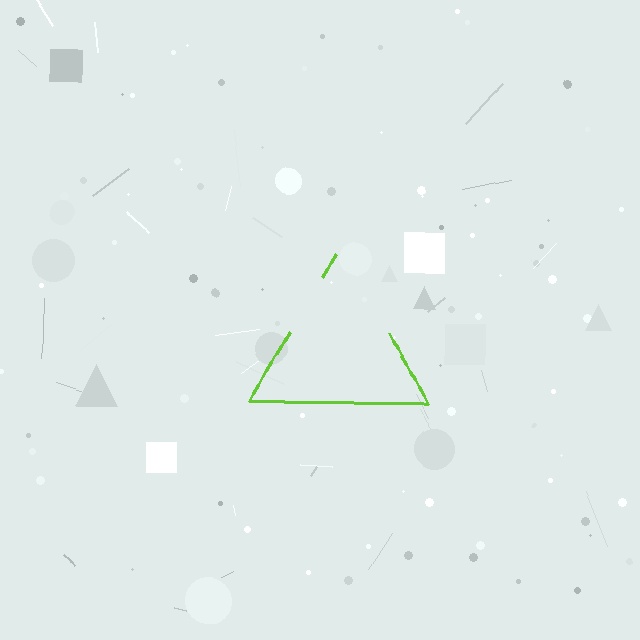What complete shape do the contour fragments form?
The contour fragments form a triangle.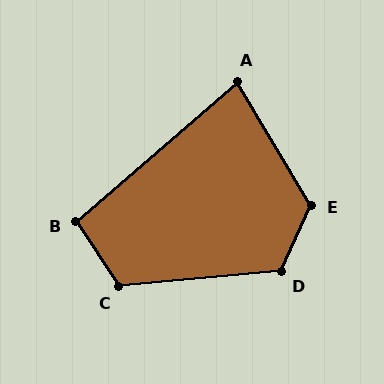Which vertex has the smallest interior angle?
A, at approximately 80 degrees.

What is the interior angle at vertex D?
Approximately 119 degrees (obtuse).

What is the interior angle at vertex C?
Approximately 118 degrees (obtuse).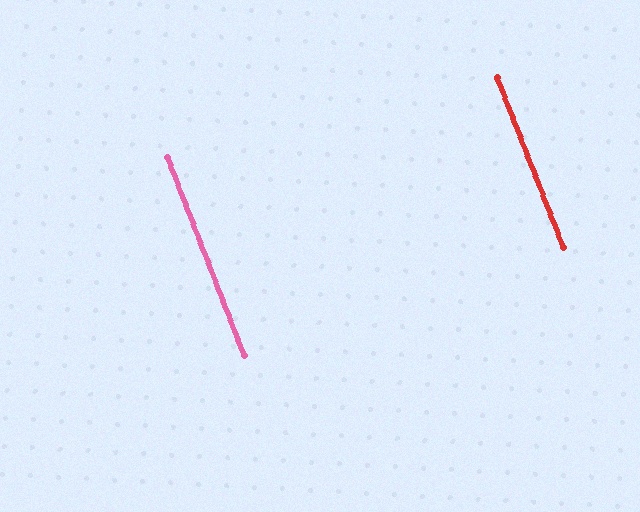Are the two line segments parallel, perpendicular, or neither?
Parallel — their directions differ by only 0.2°.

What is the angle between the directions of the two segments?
Approximately 0 degrees.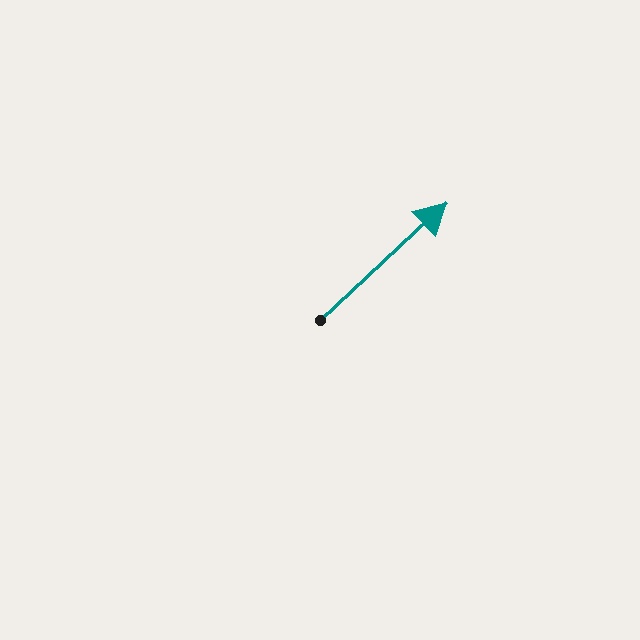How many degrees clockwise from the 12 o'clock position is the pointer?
Approximately 47 degrees.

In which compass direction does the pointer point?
Northeast.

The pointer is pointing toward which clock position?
Roughly 2 o'clock.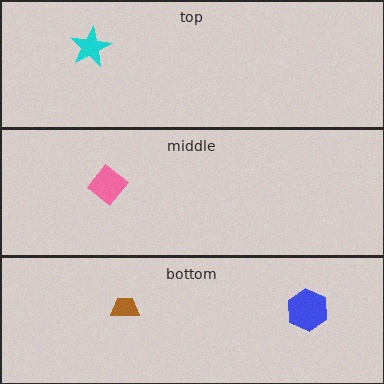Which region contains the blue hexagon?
The bottom region.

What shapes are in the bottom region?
The brown trapezoid, the blue hexagon.